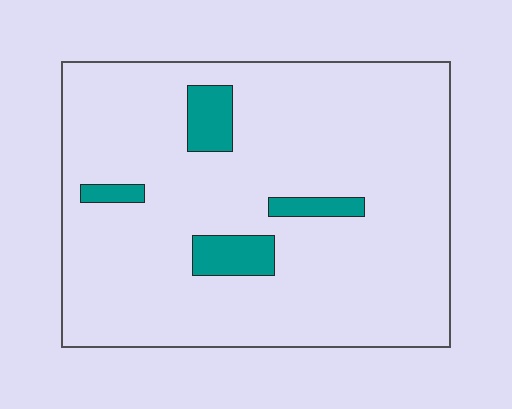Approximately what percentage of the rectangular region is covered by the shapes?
Approximately 10%.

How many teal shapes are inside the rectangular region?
4.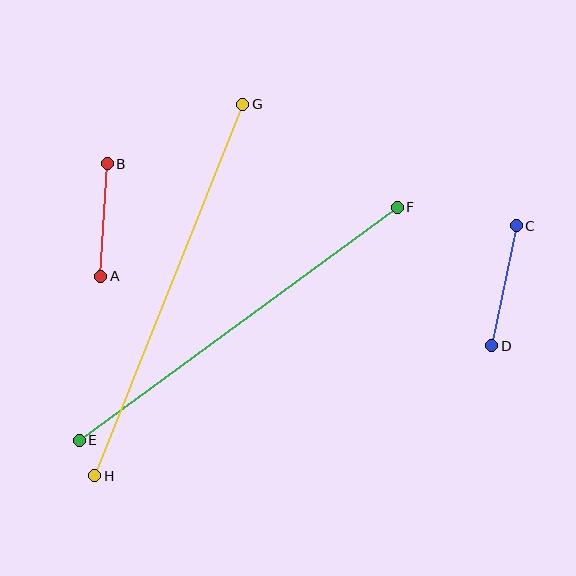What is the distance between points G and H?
The distance is approximately 400 pixels.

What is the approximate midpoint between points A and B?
The midpoint is at approximately (104, 220) pixels.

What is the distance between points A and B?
The distance is approximately 113 pixels.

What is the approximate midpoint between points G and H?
The midpoint is at approximately (169, 290) pixels.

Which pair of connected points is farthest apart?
Points G and H are farthest apart.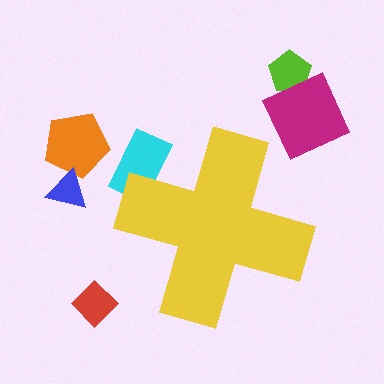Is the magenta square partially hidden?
No, the magenta square is fully visible.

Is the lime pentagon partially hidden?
No, the lime pentagon is fully visible.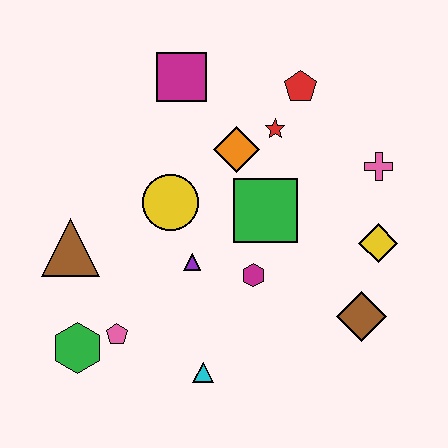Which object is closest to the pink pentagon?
The green hexagon is closest to the pink pentagon.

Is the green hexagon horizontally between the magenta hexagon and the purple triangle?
No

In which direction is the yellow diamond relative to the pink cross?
The yellow diamond is below the pink cross.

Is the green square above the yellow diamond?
Yes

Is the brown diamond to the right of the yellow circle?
Yes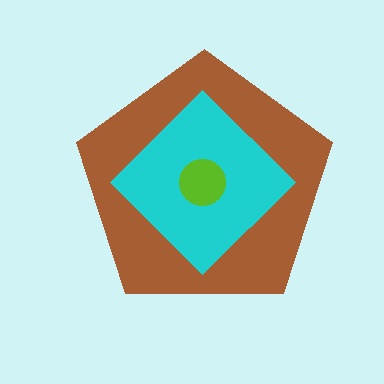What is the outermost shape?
The brown pentagon.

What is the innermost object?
The lime circle.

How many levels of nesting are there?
3.